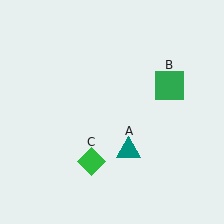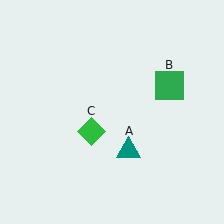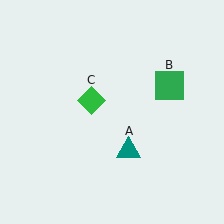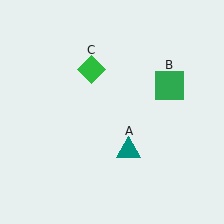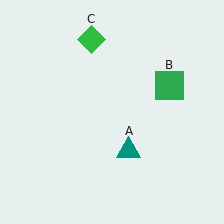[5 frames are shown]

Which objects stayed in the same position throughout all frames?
Teal triangle (object A) and green square (object B) remained stationary.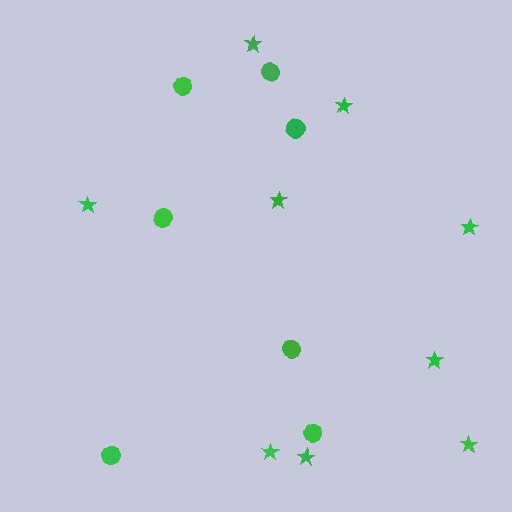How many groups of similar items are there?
There are 2 groups: one group of circles (7) and one group of stars (9).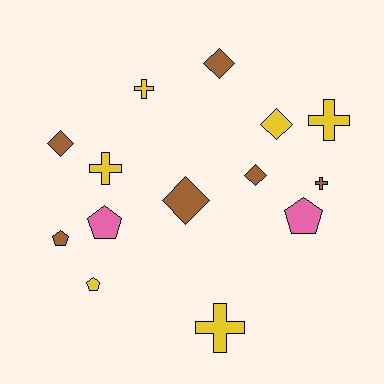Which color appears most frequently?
Brown, with 6 objects.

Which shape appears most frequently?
Cross, with 5 objects.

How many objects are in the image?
There are 14 objects.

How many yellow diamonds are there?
There is 1 yellow diamond.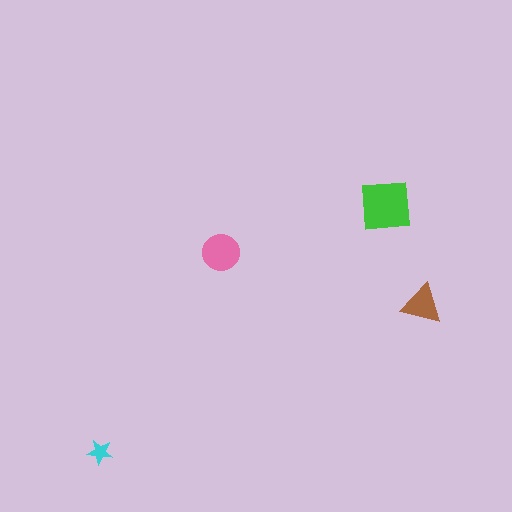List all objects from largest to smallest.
The green square, the pink circle, the brown triangle, the cyan star.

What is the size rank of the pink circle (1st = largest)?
2nd.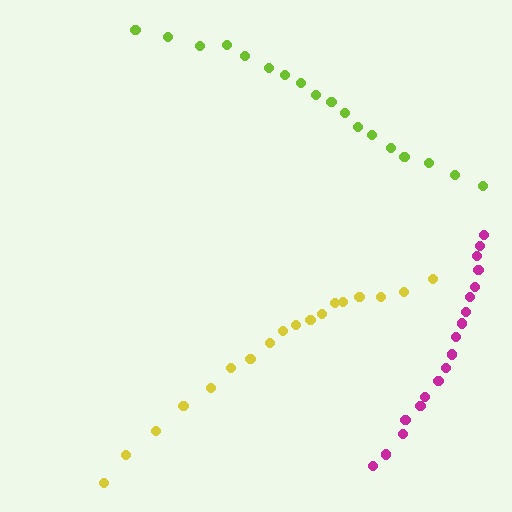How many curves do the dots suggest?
There are 3 distinct paths.